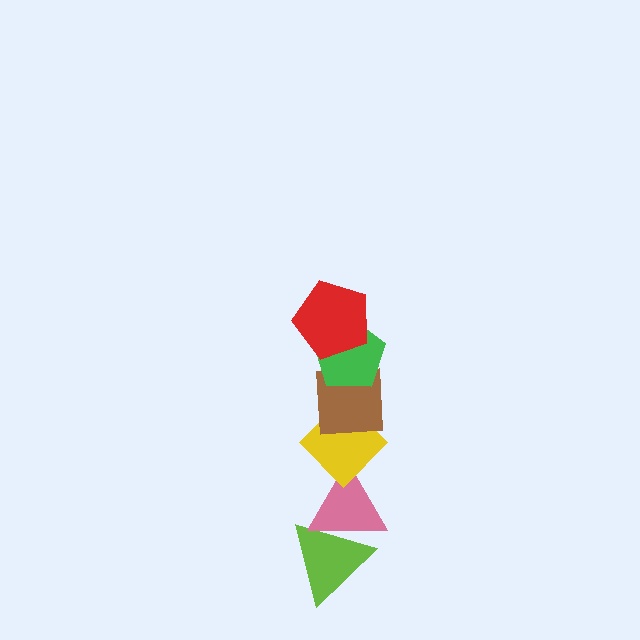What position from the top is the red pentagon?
The red pentagon is 1st from the top.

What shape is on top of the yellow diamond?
The brown square is on top of the yellow diamond.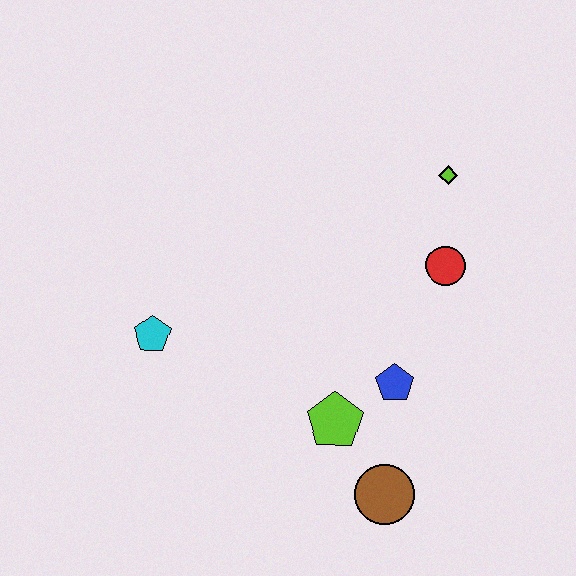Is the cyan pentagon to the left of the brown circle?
Yes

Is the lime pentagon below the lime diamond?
Yes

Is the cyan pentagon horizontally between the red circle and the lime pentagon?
No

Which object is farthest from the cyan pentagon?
The lime diamond is farthest from the cyan pentagon.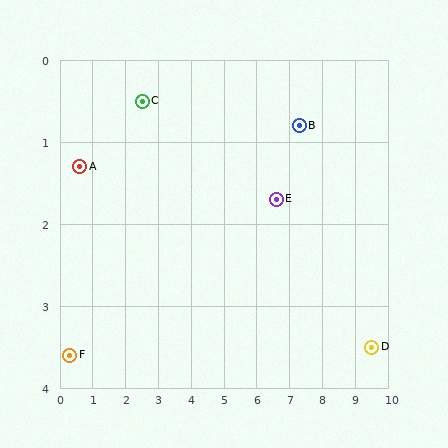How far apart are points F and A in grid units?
Points F and A are about 2.3 grid units apart.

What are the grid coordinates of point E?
Point E is at approximately (6.6, 1.7).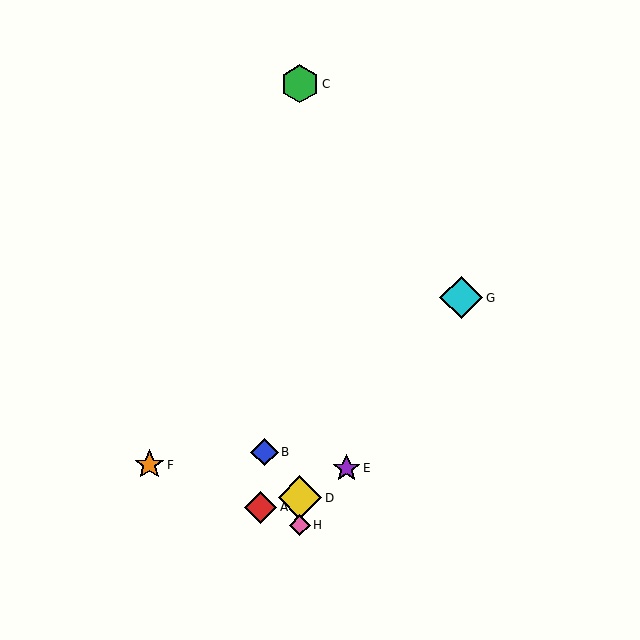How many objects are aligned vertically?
3 objects (C, D, H) are aligned vertically.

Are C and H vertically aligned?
Yes, both are at x≈300.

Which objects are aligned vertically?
Objects C, D, H are aligned vertically.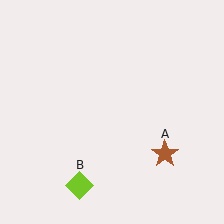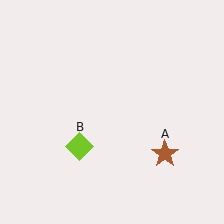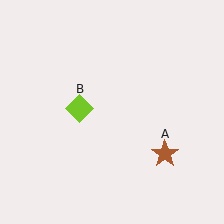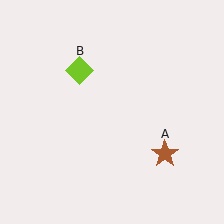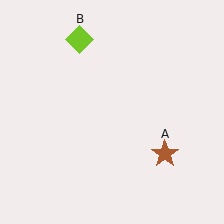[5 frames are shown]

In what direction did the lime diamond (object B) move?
The lime diamond (object B) moved up.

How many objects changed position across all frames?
1 object changed position: lime diamond (object B).